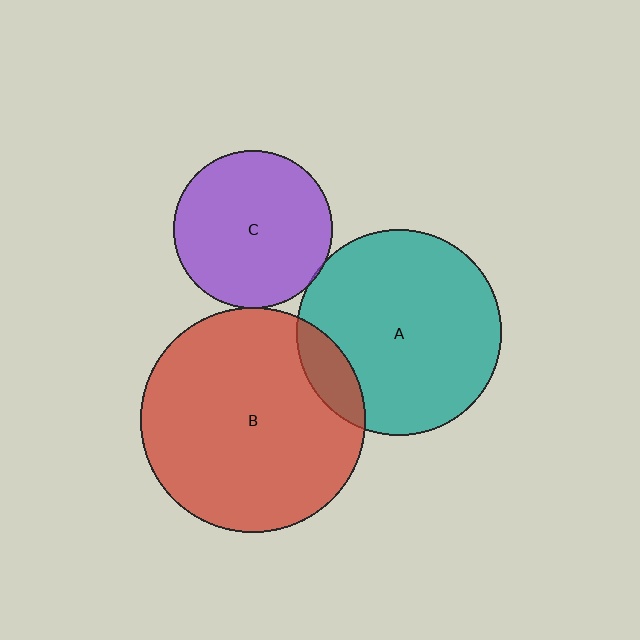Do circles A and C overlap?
Yes.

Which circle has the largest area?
Circle B (red).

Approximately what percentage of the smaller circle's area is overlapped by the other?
Approximately 5%.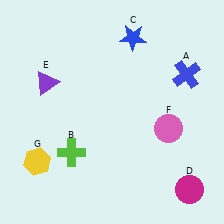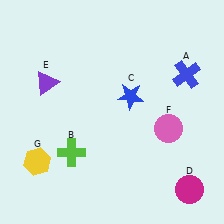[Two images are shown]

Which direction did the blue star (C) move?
The blue star (C) moved down.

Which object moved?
The blue star (C) moved down.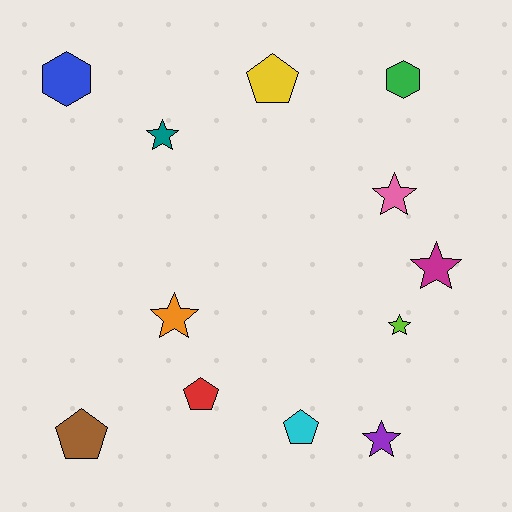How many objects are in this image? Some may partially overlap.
There are 12 objects.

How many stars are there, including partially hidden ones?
There are 6 stars.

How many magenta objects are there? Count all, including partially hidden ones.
There is 1 magenta object.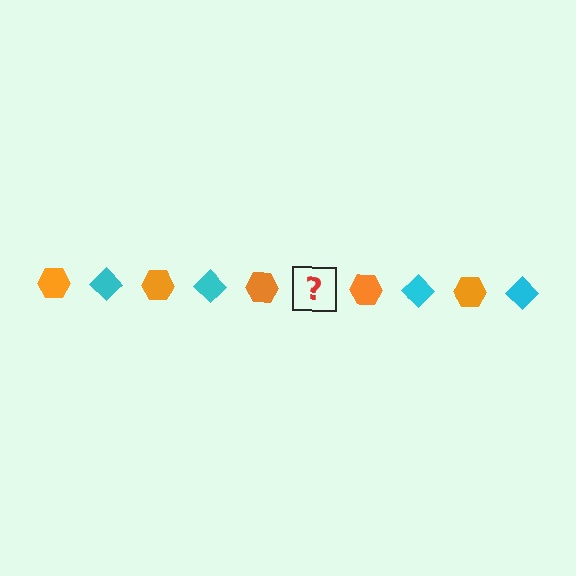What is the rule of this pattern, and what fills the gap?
The rule is that the pattern alternates between orange hexagon and cyan diamond. The gap should be filled with a cyan diamond.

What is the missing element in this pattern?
The missing element is a cyan diamond.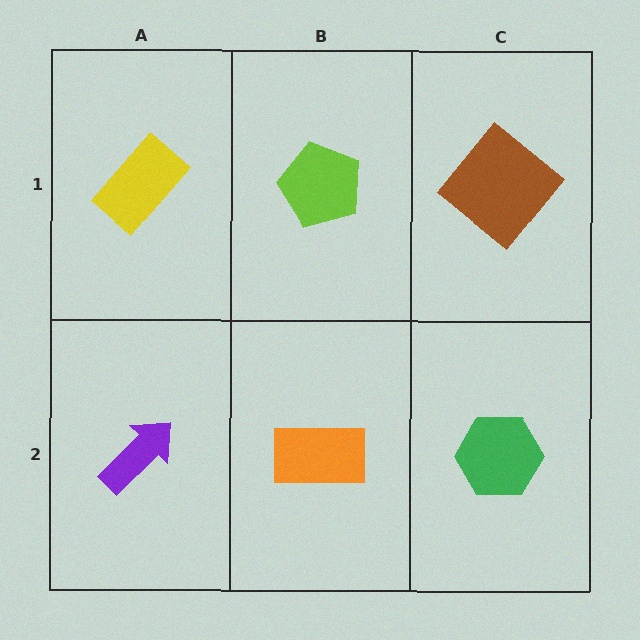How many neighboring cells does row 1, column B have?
3.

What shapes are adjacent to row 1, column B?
An orange rectangle (row 2, column B), a yellow rectangle (row 1, column A), a brown diamond (row 1, column C).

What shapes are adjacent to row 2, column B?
A lime pentagon (row 1, column B), a purple arrow (row 2, column A), a green hexagon (row 2, column C).